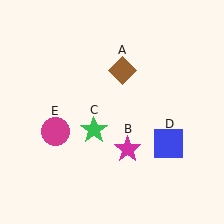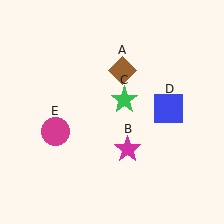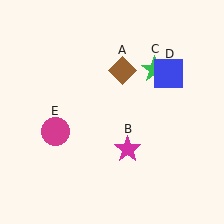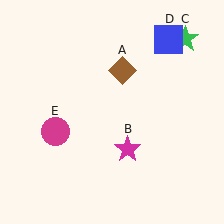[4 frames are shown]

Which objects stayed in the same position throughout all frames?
Brown diamond (object A) and magenta star (object B) and magenta circle (object E) remained stationary.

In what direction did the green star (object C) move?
The green star (object C) moved up and to the right.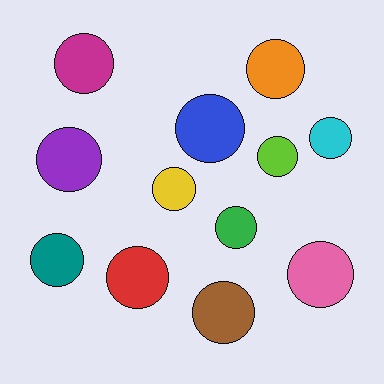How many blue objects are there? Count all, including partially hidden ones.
There is 1 blue object.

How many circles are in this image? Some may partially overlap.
There are 12 circles.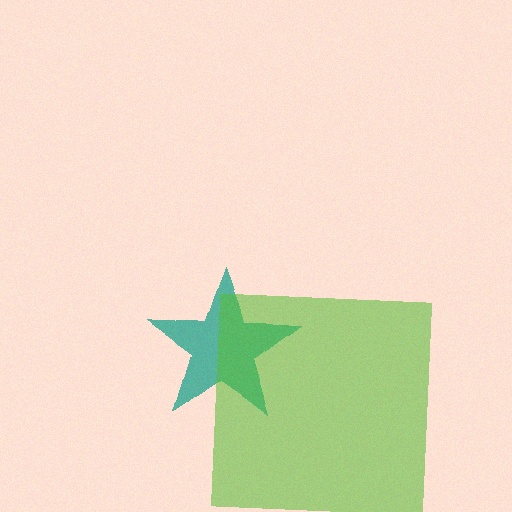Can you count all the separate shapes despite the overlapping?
Yes, there are 2 separate shapes.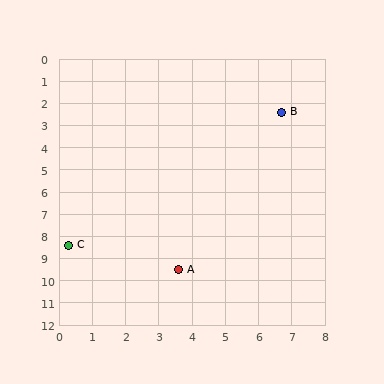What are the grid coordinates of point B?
Point B is at approximately (6.7, 2.4).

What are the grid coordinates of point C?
Point C is at approximately (0.3, 8.4).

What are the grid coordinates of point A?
Point A is at approximately (3.6, 9.5).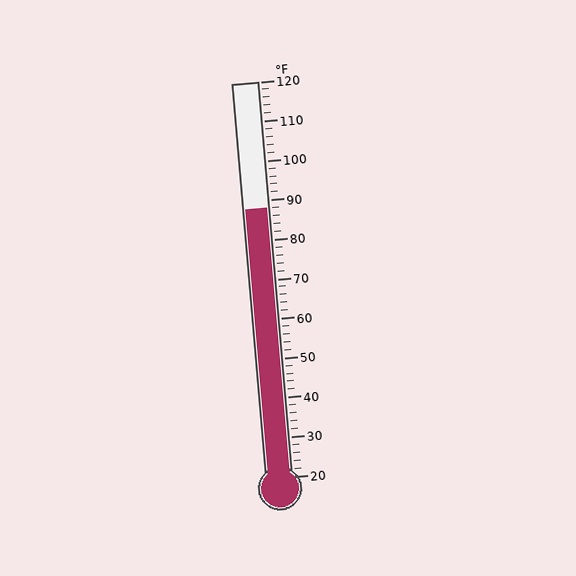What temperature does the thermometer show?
The thermometer shows approximately 88°F.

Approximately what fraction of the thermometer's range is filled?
The thermometer is filled to approximately 70% of its range.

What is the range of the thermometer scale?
The thermometer scale ranges from 20°F to 120°F.